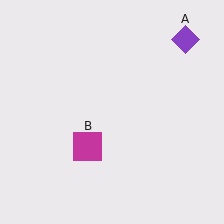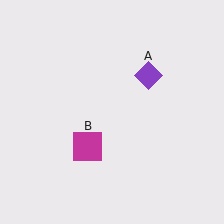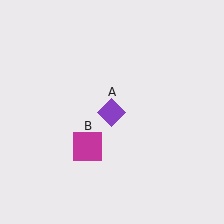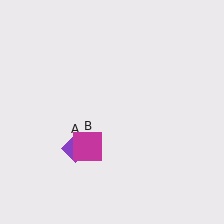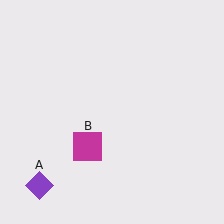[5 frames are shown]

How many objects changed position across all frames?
1 object changed position: purple diamond (object A).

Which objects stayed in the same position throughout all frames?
Magenta square (object B) remained stationary.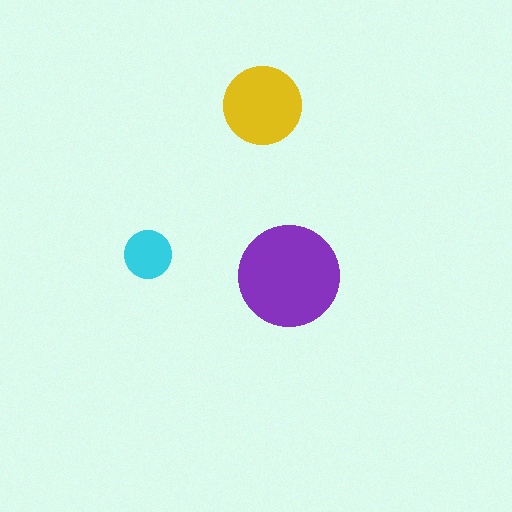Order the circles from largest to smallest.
the purple one, the yellow one, the cyan one.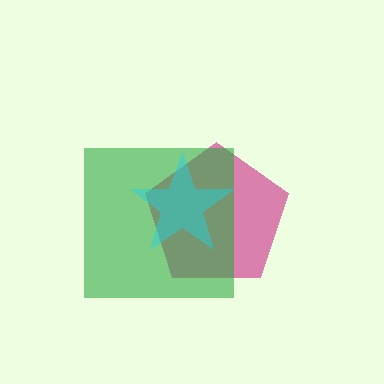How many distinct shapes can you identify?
There are 3 distinct shapes: a magenta pentagon, a green square, a cyan star.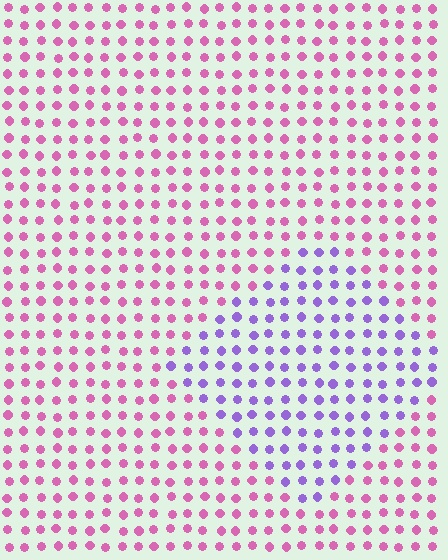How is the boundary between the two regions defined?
The boundary is defined purely by a slight shift in hue (about 54 degrees). Spacing, size, and orientation are identical on both sides.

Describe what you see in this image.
The image is filled with small pink elements in a uniform arrangement. A diamond-shaped region is visible where the elements are tinted to a slightly different hue, forming a subtle color boundary.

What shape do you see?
I see a diamond.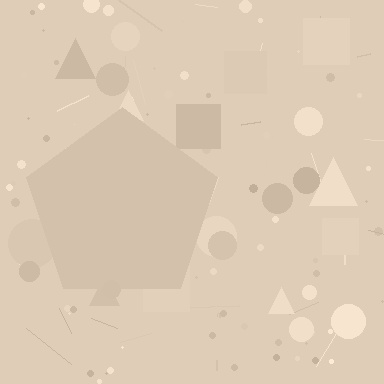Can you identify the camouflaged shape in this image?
The camouflaged shape is a pentagon.